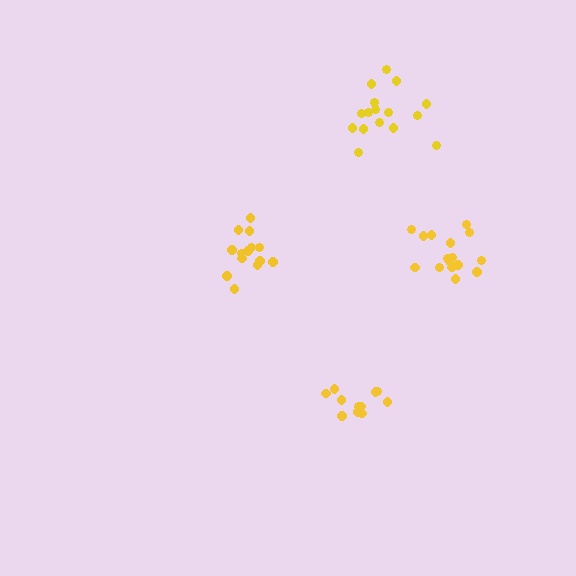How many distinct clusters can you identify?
There are 4 distinct clusters.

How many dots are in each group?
Group 1: 16 dots, Group 2: 14 dots, Group 3: 11 dots, Group 4: 16 dots (57 total).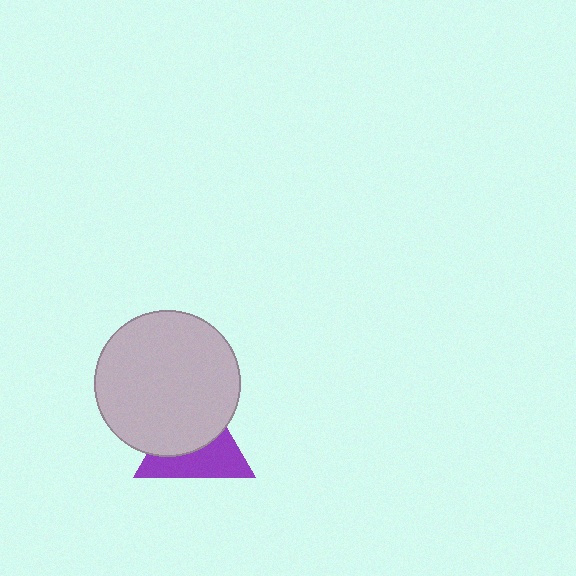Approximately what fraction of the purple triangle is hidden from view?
Roughly 52% of the purple triangle is hidden behind the light gray circle.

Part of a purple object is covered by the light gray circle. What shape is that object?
It is a triangle.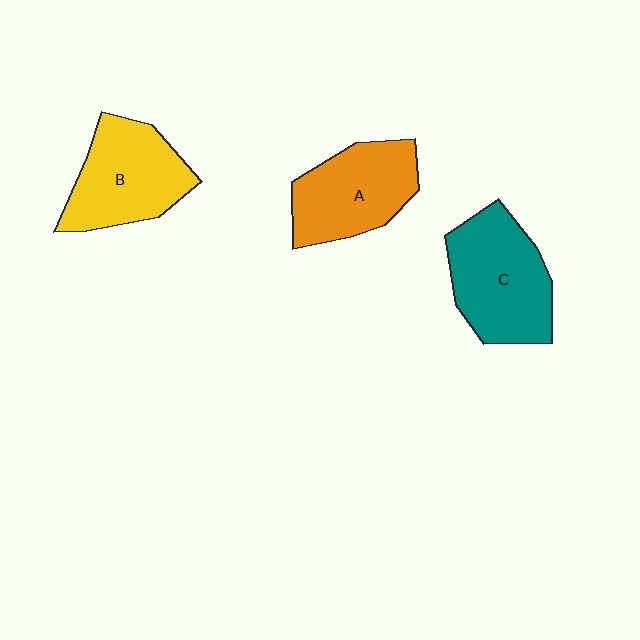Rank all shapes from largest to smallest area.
From largest to smallest: C (teal), B (yellow), A (orange).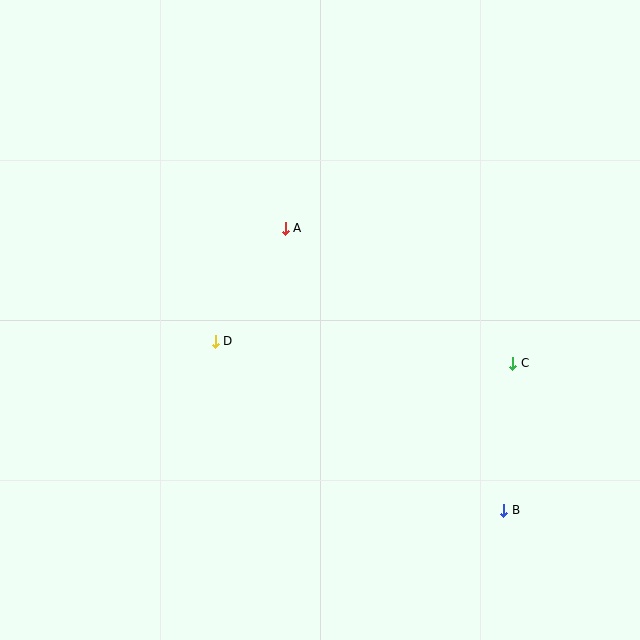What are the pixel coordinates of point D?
Point D is at (215, 341).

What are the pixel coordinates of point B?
Point B is at (504, 510).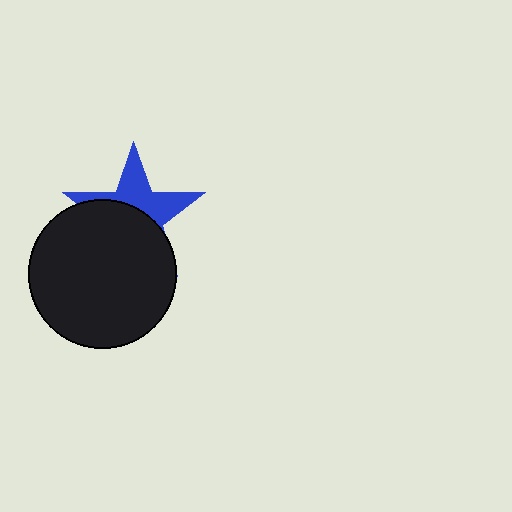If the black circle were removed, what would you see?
You would see the complete blue star.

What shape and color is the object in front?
The object in front is a black circle.